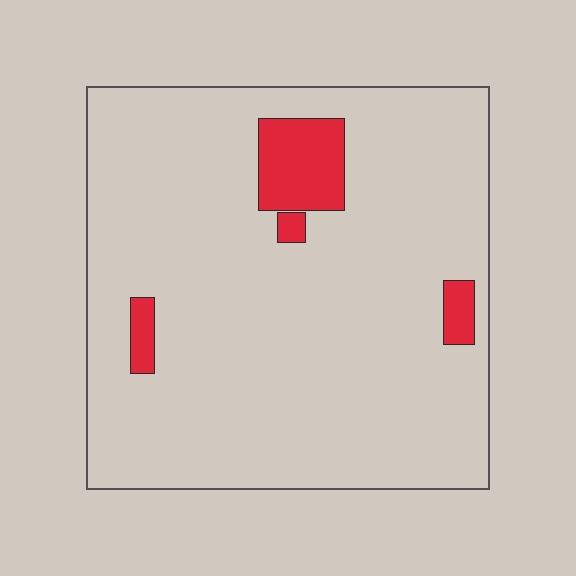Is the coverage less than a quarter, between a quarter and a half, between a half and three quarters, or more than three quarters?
Less than a quarter.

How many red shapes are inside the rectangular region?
4.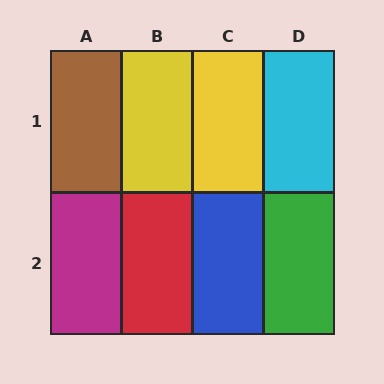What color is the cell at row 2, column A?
Magenta.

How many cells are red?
1 cell is red.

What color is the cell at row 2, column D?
Green.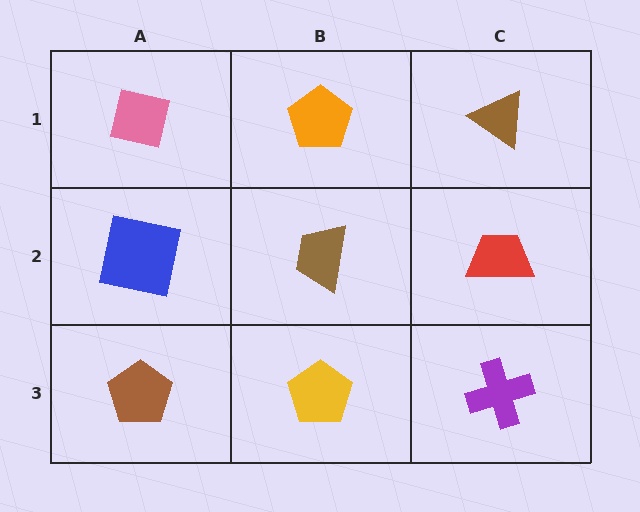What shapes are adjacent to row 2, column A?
A pink square (row 1, column A), a brown pentagon (row 3, column A), a brown trapezoid (row 2, column B).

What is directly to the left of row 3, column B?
A brown pentagon.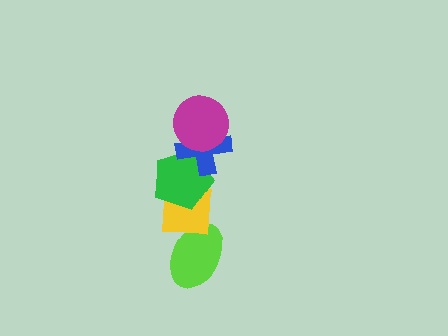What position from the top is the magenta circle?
The magenta circle is 1st from the top.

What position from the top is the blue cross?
The blue cross is 2nd from the top.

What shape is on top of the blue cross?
The magenta circle is on top of the blue cross.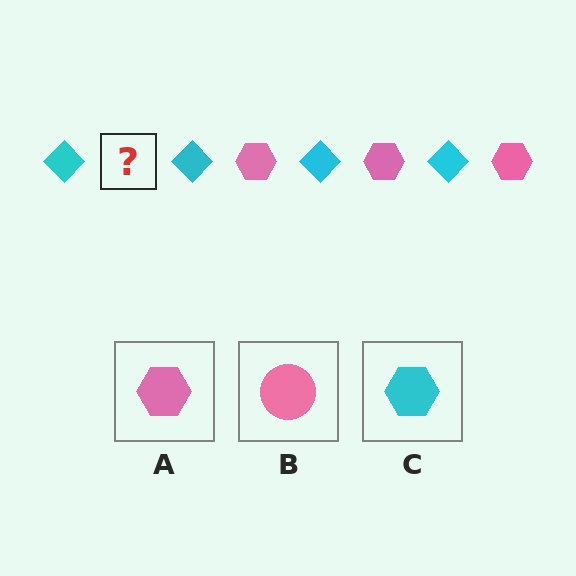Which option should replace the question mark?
Option A.